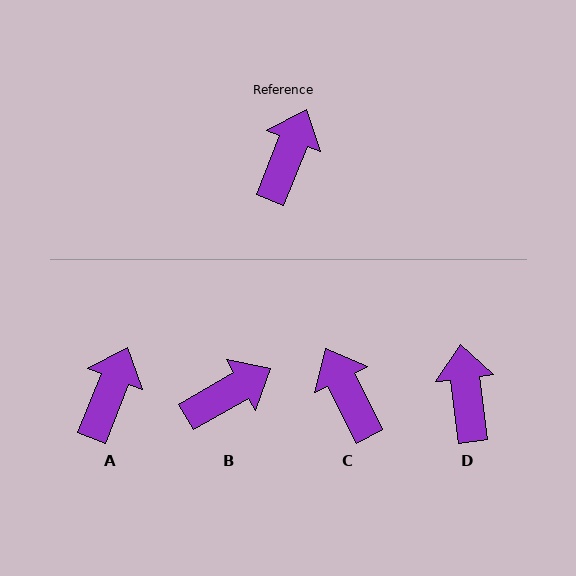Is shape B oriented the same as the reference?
No, it is off by about 38 degrees.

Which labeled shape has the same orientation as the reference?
A.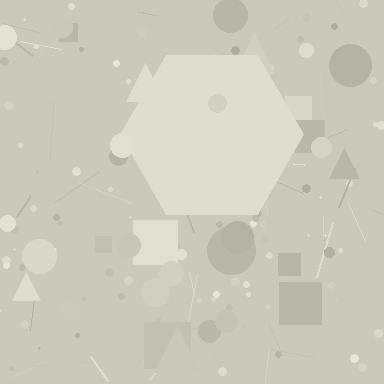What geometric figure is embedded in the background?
A hexagon is embedded in the background.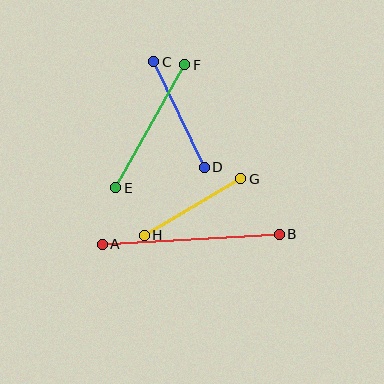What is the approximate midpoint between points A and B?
The midpoint is at approximately (191, 239) pixels.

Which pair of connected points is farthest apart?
Points A and B are farthest apart.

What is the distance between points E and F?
The distance is approximately 141 pixels.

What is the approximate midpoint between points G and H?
The midpoint is at approximately (192, 207) pixels.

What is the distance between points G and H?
The distance is approximately 112 pixels.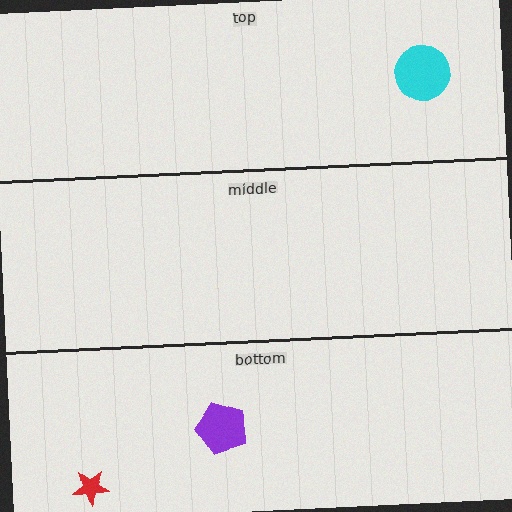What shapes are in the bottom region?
The red star, the purple pentagon.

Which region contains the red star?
The bottom region.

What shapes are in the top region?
The cyan circle.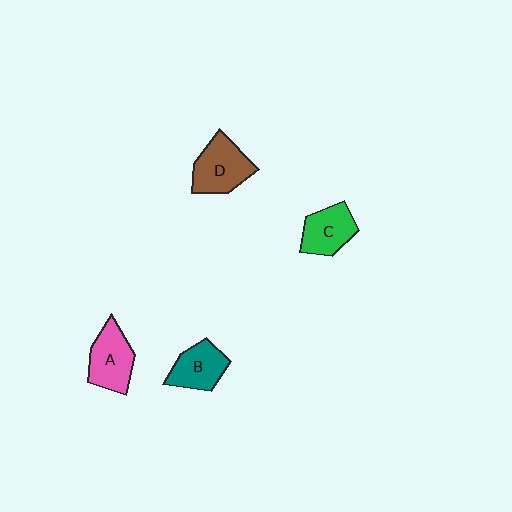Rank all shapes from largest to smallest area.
From largest to smallest: D (brown), A (pink), C (green), B (teal).